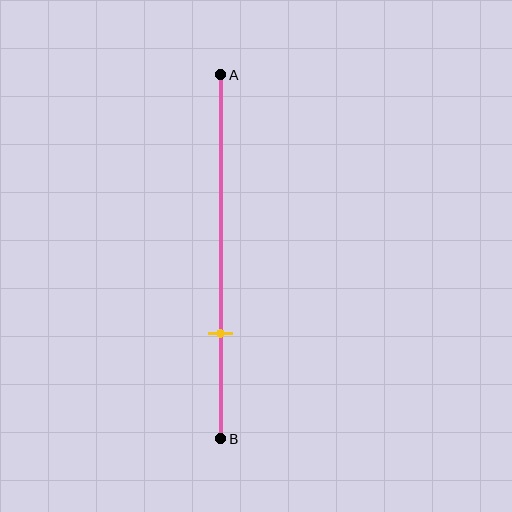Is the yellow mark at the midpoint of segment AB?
No, the mark is at about 70% from A, not at the 50% midpoint.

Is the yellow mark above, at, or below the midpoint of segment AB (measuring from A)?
The yellow mark is below the midpoint of segment AB.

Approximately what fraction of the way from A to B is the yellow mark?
The yellow mark is approximately 70% of the way from A to B.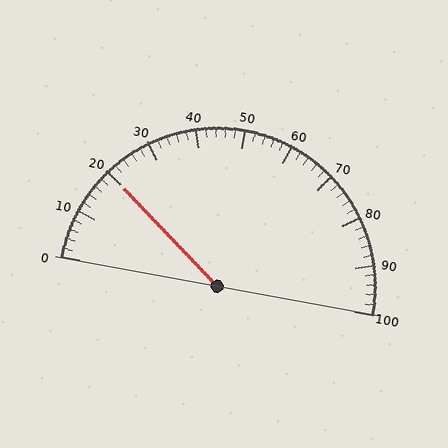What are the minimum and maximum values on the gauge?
The gauge ranges from 0 to 100.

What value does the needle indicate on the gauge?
The needle indicates approximately 20.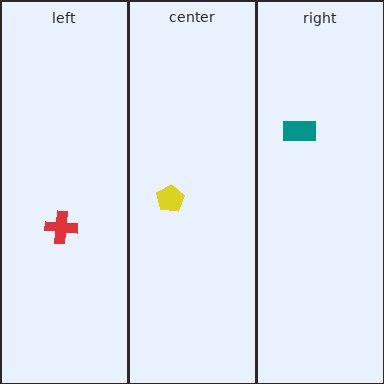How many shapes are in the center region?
1.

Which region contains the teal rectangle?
The right region.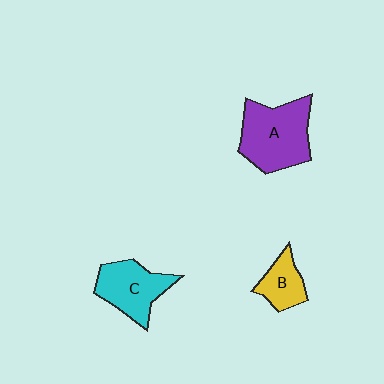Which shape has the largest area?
Shape A (purple).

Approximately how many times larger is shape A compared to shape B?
Approximately 2.2 times.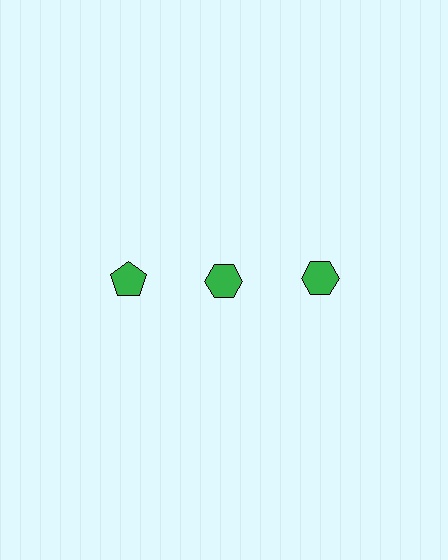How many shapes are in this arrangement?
There are 3 shapes arranged in a grid pattern.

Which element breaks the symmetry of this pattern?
The green pentagon in the top row, leftmost column breaks the symmetry. All other shapes are green hexagons.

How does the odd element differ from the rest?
It has a different shape: pentagon instead of hexagon.